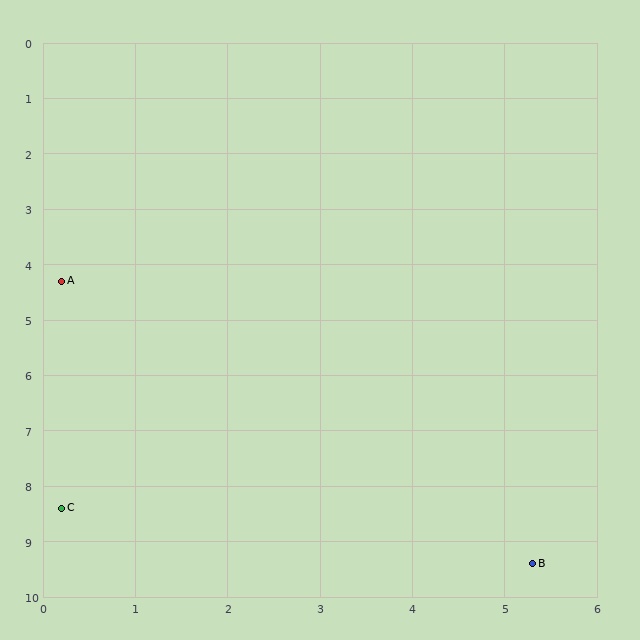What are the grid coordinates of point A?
Point A is at approximately (0.2, 4.3).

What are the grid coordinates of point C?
Point C is at approximately (0.2, 8.4).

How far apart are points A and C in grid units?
Points A and C are about 4.1 grid units apart.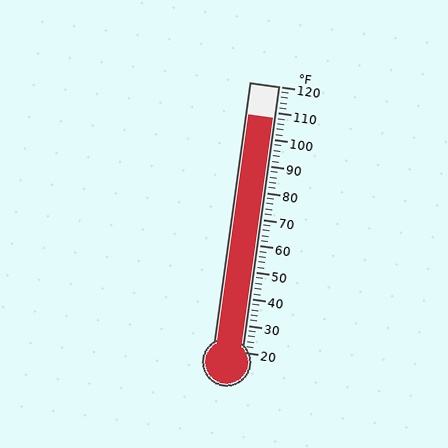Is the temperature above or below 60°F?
The temperature is above 60°F.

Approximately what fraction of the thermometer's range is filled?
The thermometer is filled to approximately 90% of its range.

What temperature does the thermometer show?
The thermometer shows approximately 108°F.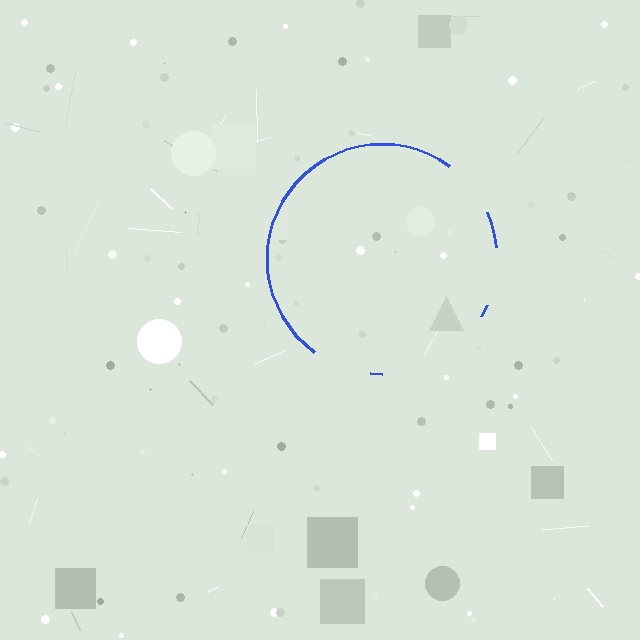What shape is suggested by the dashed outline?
The dashed outline suggests a circle.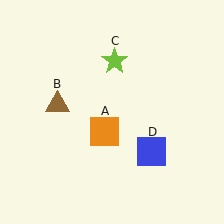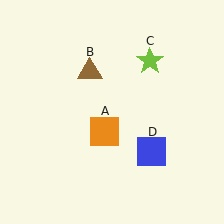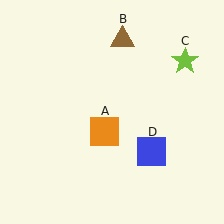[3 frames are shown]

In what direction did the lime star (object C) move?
The lime star (object C) moved right.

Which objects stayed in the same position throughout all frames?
Orange square (object A) and blue square (object D) remained stationary.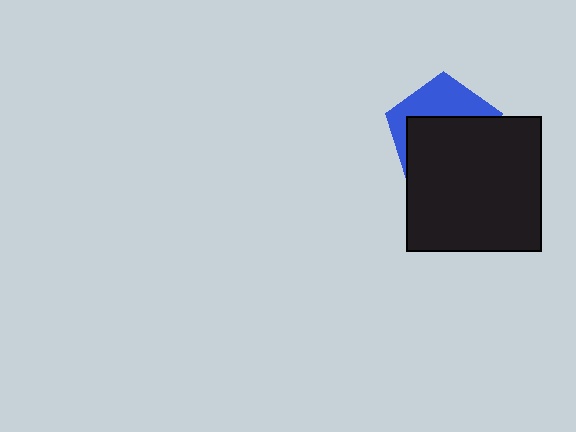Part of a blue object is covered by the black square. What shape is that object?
It is a pentagon.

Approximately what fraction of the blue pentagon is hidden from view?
Roughly 64% of the blue pentagon is hidden behind the black square.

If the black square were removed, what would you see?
You would see the complete blue pentagon.